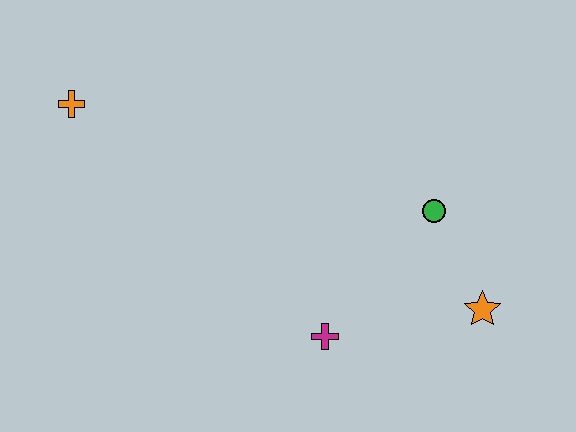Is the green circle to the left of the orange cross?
No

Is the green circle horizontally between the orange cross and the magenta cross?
No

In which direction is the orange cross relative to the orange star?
The orange cross is to the left of the orange star.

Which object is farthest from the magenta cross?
The orange cross is farthest from the magenta cross.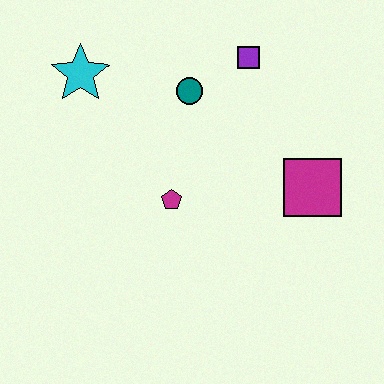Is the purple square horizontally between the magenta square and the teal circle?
Yes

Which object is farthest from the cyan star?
The magenta square is farthest from the cyan star.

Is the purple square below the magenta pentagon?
No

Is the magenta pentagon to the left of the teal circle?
Yes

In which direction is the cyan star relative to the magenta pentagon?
The cyan star is above the magenta pentagon.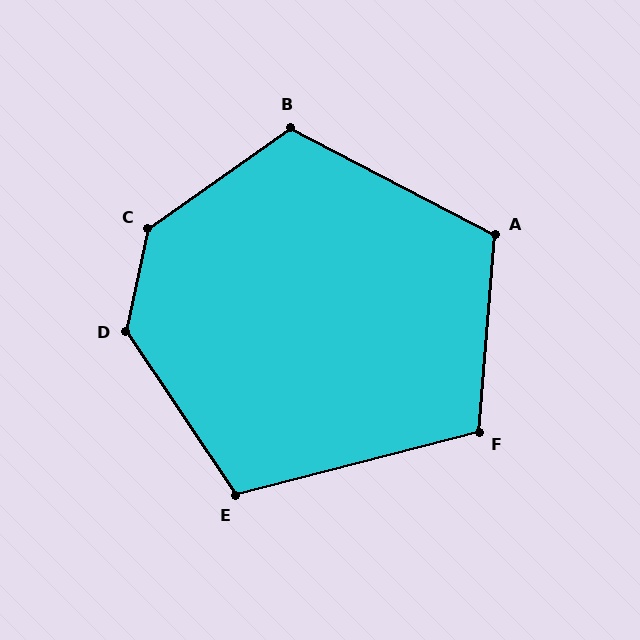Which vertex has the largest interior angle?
C, at approximately 138 degrees.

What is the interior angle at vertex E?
Approximately 109 degrees (obtuse).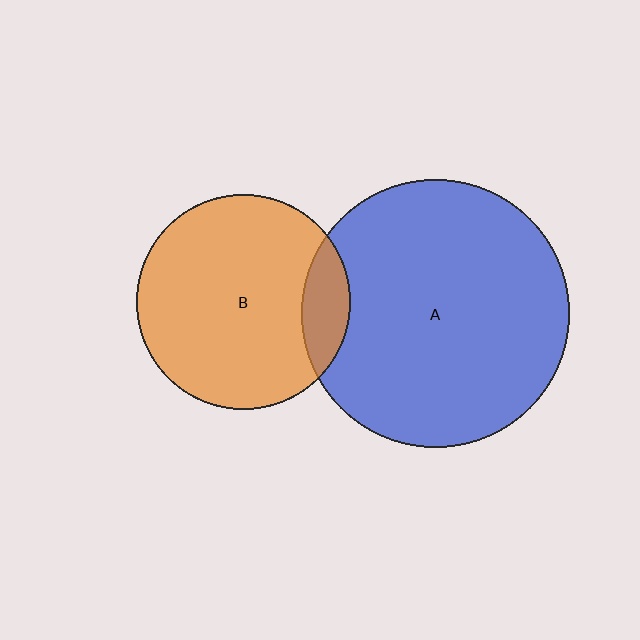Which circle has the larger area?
Circle A (blue).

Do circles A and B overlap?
Yes.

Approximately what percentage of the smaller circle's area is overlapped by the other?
Approximately 15%.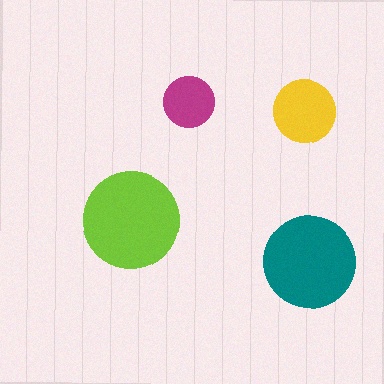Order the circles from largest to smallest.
the lime one, the teal one, the yellow one, the magenta one.